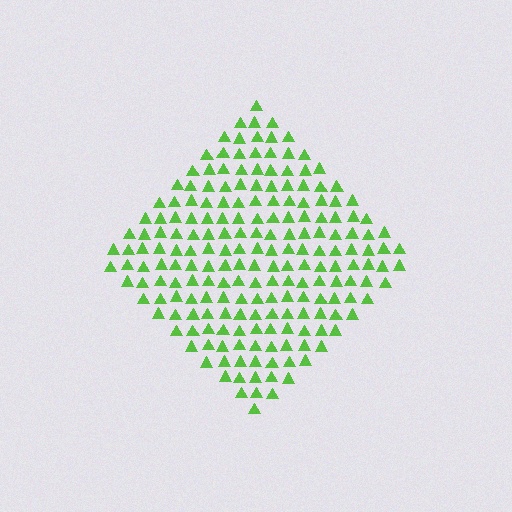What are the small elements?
The small elements are triangles.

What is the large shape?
The large shape is a diamond.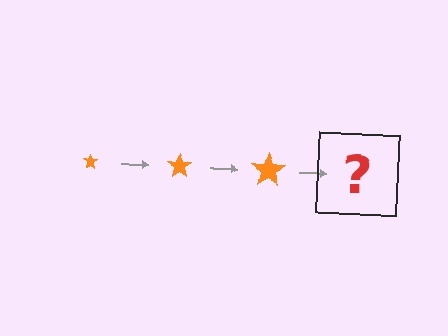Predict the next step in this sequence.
The next step is an orange star, larger than the previous one.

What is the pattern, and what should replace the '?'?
The pattern is that the star gets progressively larger each step. The '?' should be an orange star, larger than the previous one.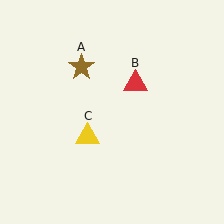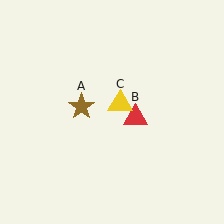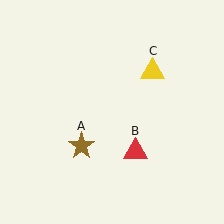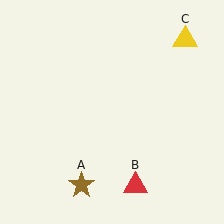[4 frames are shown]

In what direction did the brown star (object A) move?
The brown star (object A) moved down.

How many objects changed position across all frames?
3 objects changed position: brown star (object A), red triangle (object B), yellow triangle (object C).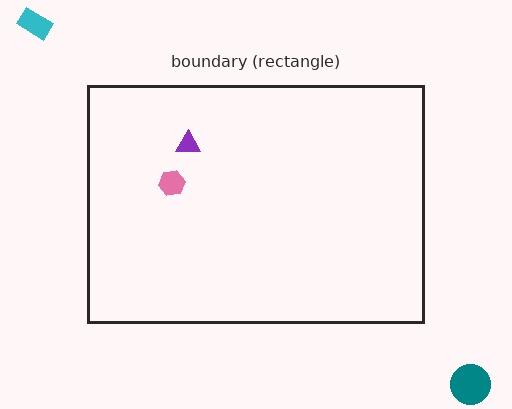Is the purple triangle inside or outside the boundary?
Inside.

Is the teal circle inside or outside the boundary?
Outside.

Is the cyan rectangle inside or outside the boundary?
Outside.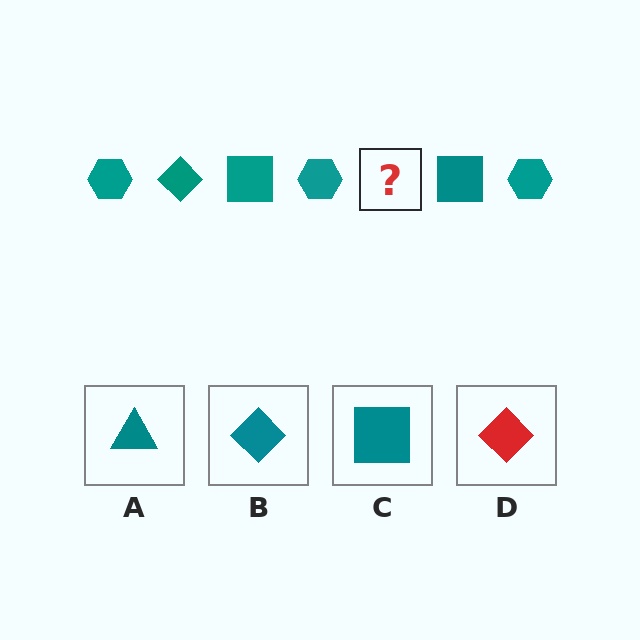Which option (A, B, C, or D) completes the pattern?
B.